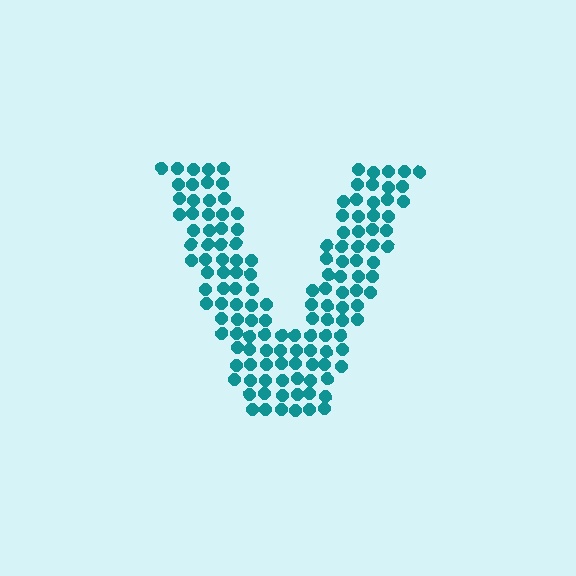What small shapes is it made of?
It is made of small circles.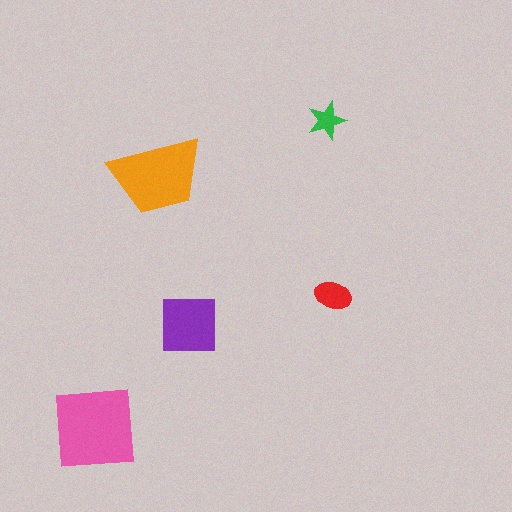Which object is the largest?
The pink square.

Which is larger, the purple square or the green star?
The purple square.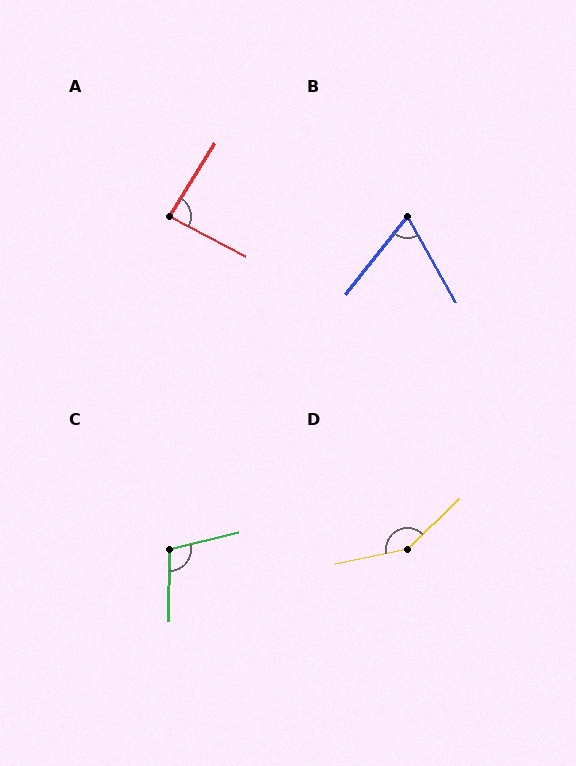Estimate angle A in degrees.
Approximately 86 degrees.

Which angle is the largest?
D, at approximately 147 degrees.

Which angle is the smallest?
B, at approximately 67 degrees.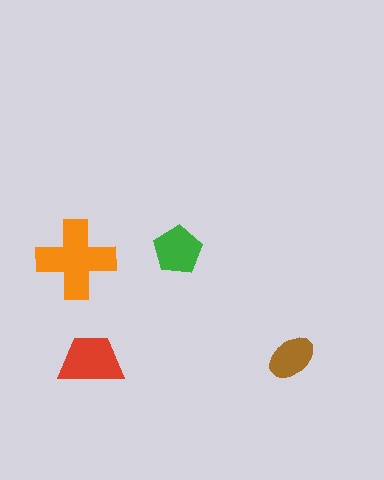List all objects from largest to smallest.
The orange cross, the red trapezoid, the green pentagon, the brown ellipse.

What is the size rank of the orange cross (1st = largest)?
1st.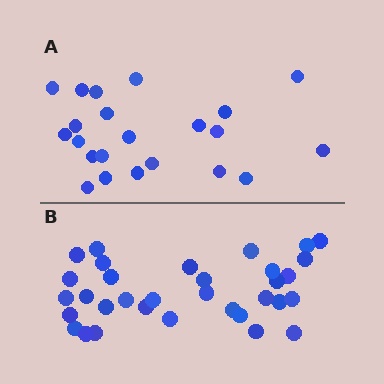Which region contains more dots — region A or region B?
Region B (the bottom region) has more dots.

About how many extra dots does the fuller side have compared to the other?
Region B has roughly 12 or so more dots than region A.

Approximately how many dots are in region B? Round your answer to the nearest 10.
About 30 dots. (The exact count is 33, which rounds to 30.)